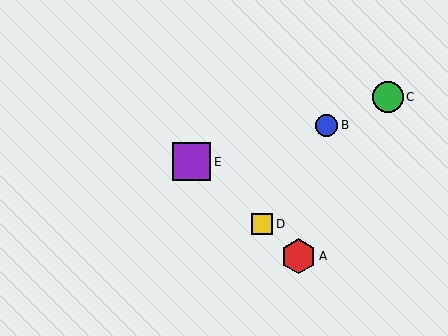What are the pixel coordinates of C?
Object C is at (388, 97).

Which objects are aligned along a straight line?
Objects A, D, E are aligned along a straight line.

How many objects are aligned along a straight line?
3 objects (A, D, E) are aligned along a straight line.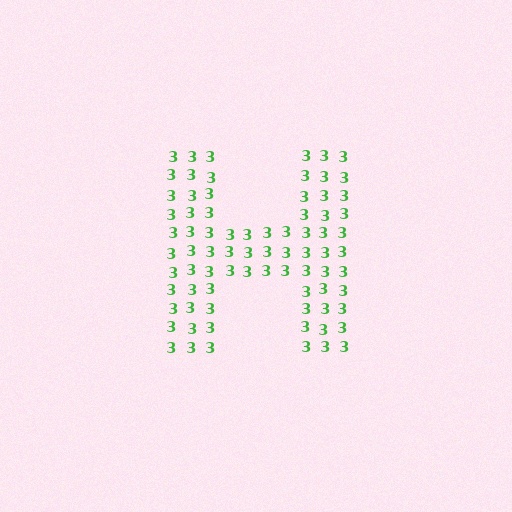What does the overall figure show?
The overall figure shows the letter H.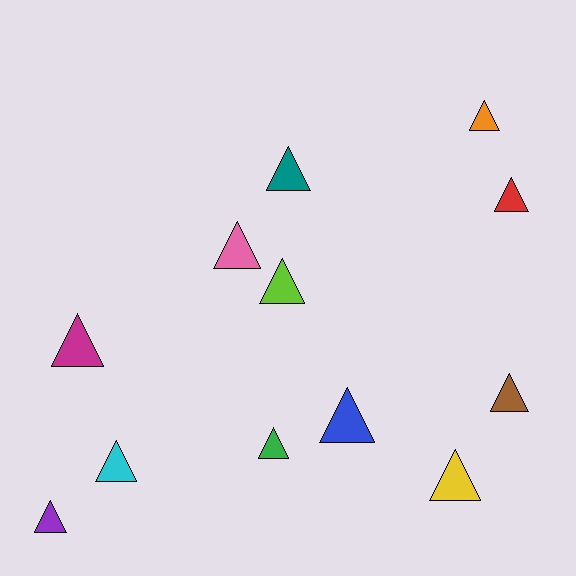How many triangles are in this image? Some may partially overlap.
There are 12 triangles.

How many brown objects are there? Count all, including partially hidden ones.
There is 1 brown object.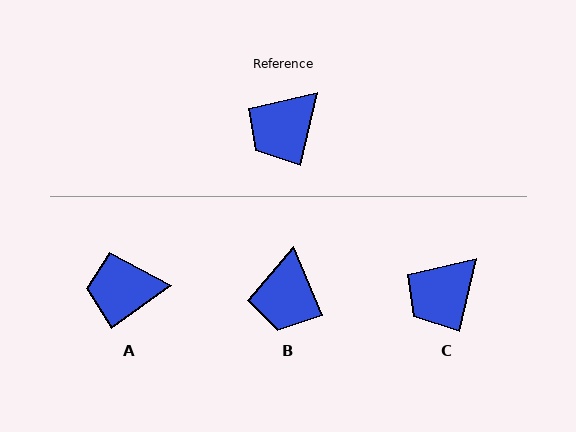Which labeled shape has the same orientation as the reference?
C.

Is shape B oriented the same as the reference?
No, it is off by about 36 degrees.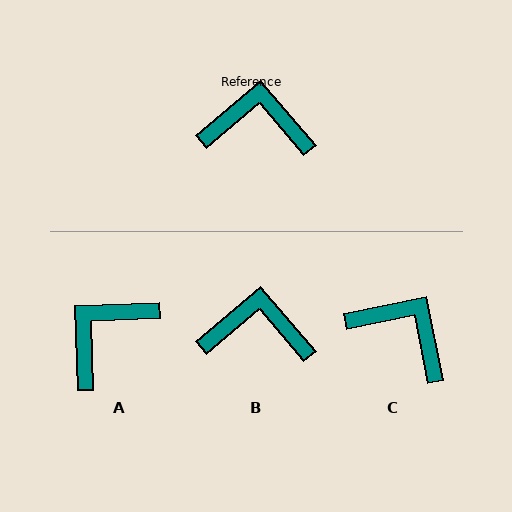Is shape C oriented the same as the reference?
No, it is off by about 29 degrees.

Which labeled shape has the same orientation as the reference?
B.